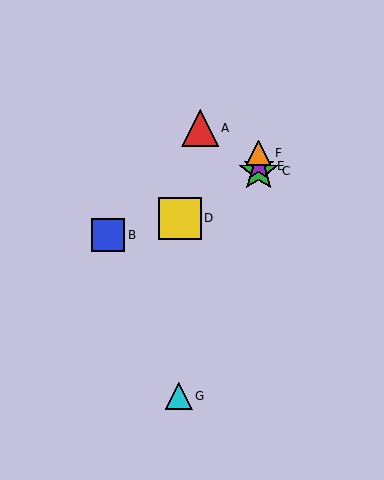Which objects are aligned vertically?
Objects C, E, F are aligned vertically.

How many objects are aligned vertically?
3 objects (C, E, F) are aligned vertically.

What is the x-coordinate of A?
Object A is at x≈200.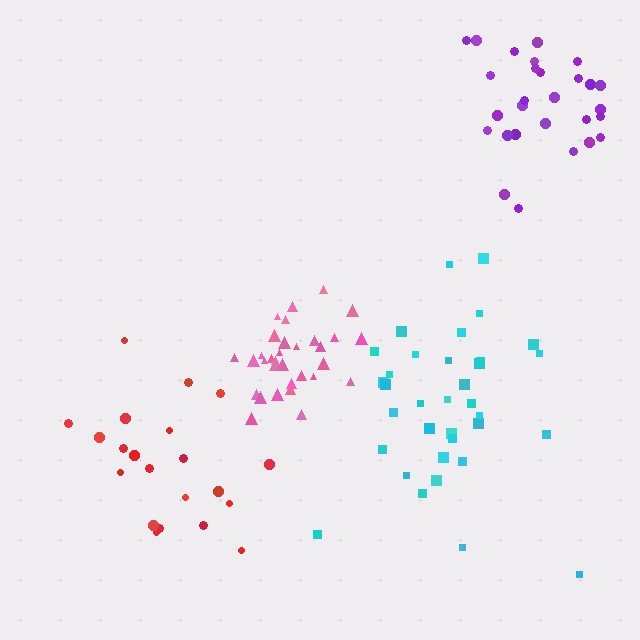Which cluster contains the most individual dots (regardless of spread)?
Cyan (35).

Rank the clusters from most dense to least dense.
pink, purple, red, cyan.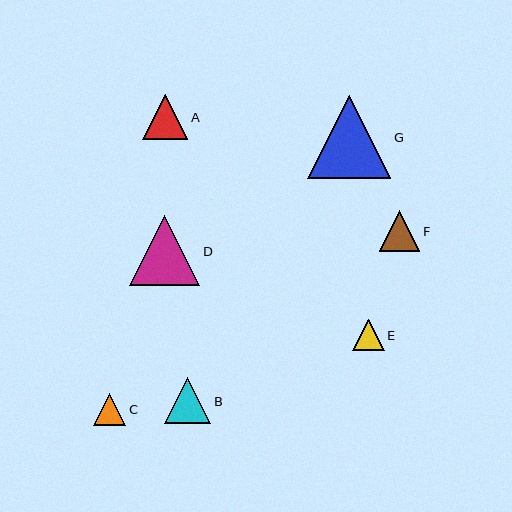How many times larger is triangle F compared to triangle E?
Triangle F is approximately 1.3 times the size of triangle E.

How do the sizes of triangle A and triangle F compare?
Triangle A and triangle F are approximately the same size.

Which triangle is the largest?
Triangle G is the largest with a size of approximately 83 pixels.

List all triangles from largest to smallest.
From largest to smallest: G, D, B, A, F, C, E.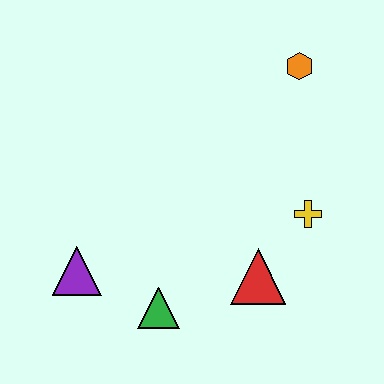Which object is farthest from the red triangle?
The orange hexagon is farthest from the red triangle.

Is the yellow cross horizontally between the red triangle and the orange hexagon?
No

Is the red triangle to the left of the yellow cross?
Yes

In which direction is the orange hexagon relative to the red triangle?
The orange hexagon is above the red triangle.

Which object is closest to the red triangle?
The yellow cross is closest to the red triangle.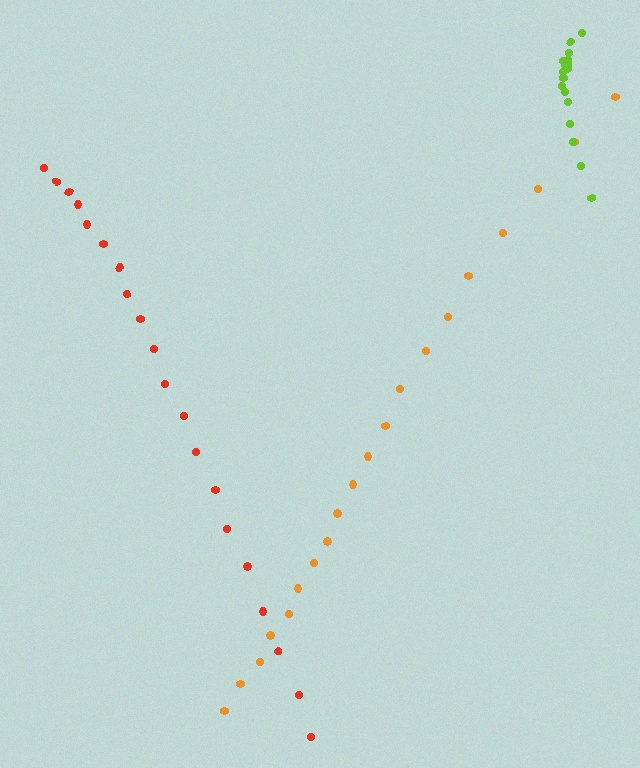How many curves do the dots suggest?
There are 3 distinct paths.